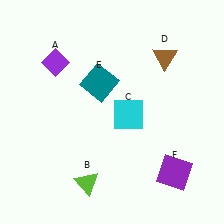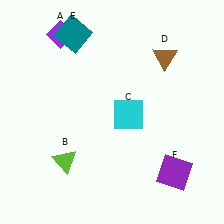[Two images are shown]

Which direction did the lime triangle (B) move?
The lime triangle (B) moved up.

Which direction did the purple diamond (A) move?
The purple diamond (A) moved up.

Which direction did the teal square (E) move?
The teal square (E) moved up.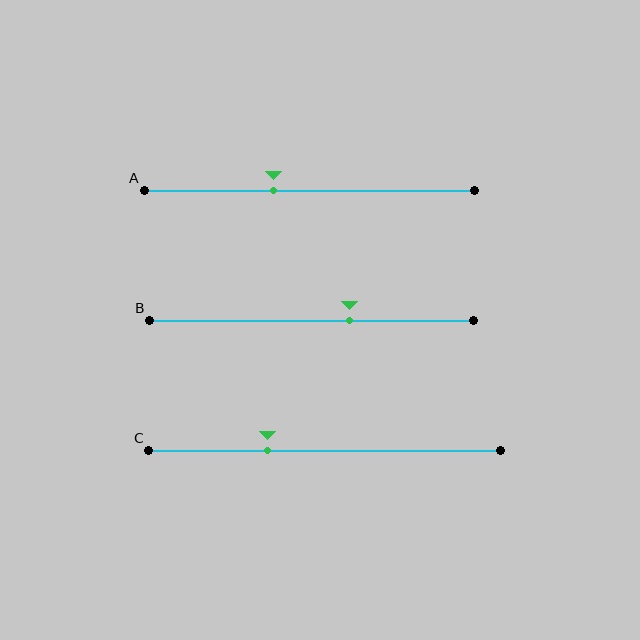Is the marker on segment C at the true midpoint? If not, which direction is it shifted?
No, the marker on segment C is shifted to the left by about 16% of the segment length.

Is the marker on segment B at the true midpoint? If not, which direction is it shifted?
No, the marker on segment B is shifted to the right by about 12% of the segment length.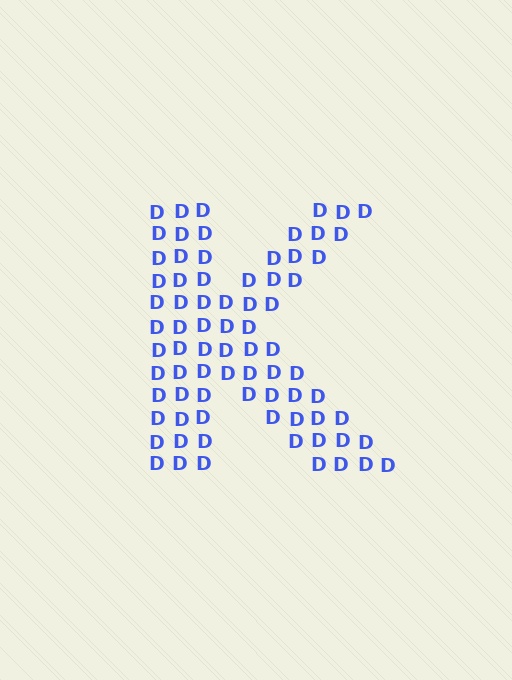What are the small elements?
The small elements are letter D's.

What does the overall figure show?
The overall figure shows the letter K.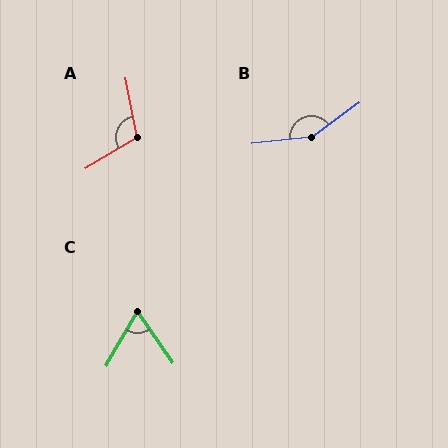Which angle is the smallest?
C, at approximately 64 degrees.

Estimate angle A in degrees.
Approximately 110 degrees.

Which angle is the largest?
B, at approximately 150 degrees.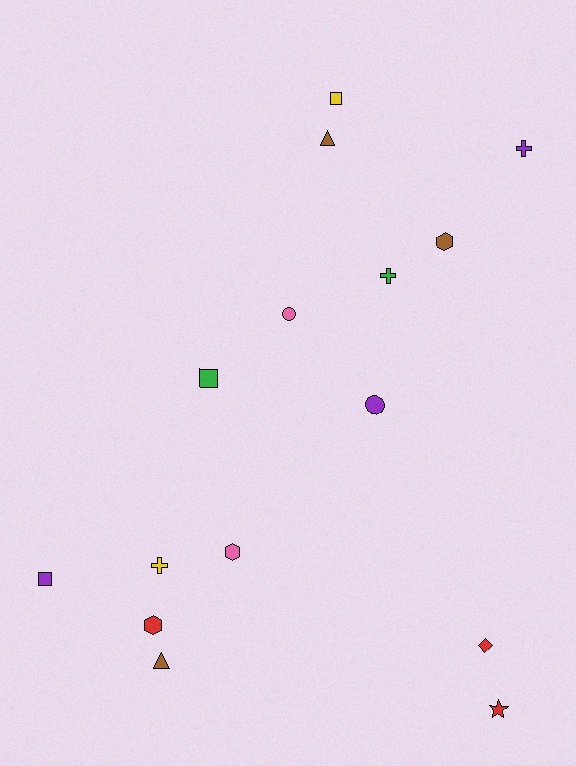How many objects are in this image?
There are 15 objects.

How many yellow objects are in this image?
There are 2 yellow objects.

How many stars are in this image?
There is 1 star.